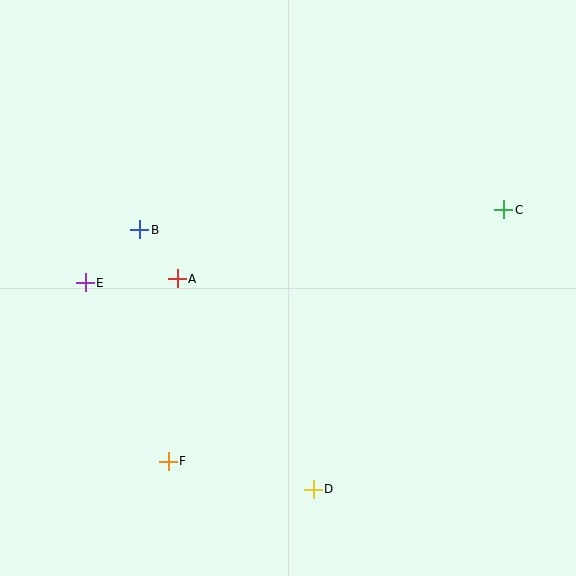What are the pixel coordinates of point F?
Point F is at (168, 461).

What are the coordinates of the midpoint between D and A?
The midpoint between D and A is at (245, 384).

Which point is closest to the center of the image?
Point A at (177, 279) is closest to the center.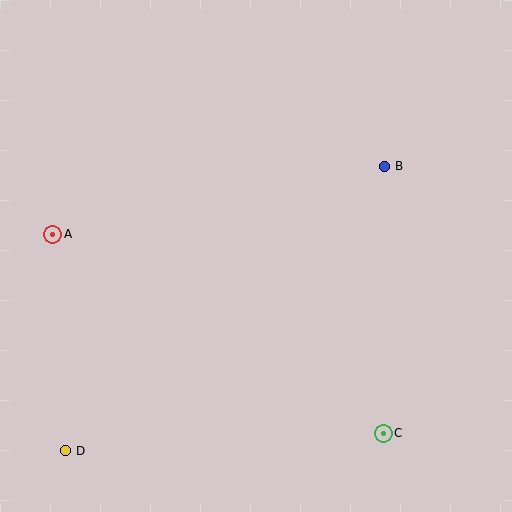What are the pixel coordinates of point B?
Point B is at (384, 166).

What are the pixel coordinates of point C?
Point C is at (383, 433).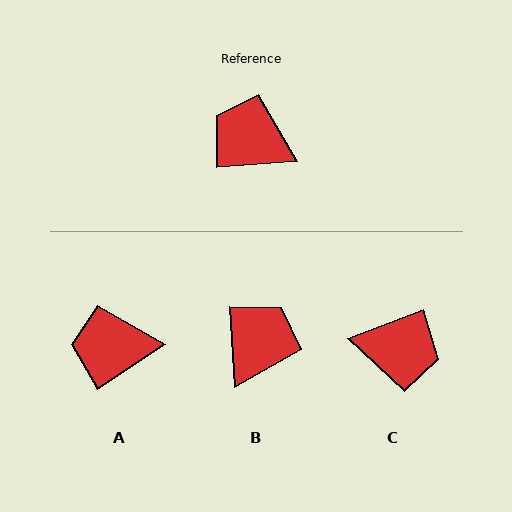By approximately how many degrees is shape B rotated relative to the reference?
Approximately 90 degrees clockwise.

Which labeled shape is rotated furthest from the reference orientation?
C, about 162 degrees away.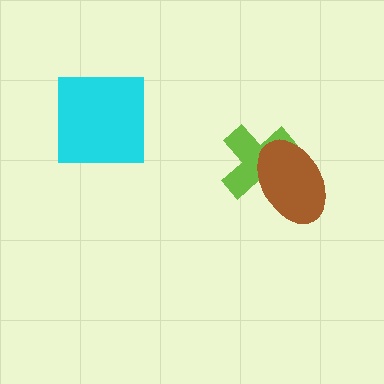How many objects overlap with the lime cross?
1 object overlaps with the lime cross.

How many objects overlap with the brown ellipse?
1 object overlaps with the brown ellipse.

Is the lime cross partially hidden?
Yes, it is partially covered by another shape.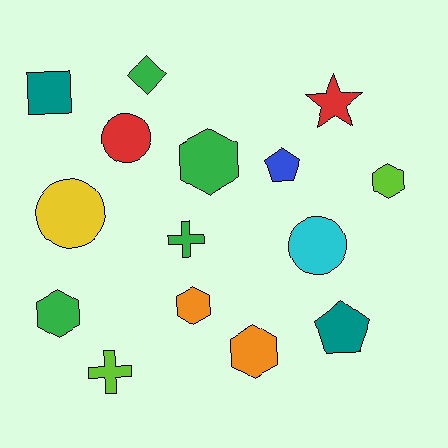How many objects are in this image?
There are 15 objects.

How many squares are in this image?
There is 1 square.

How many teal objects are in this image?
There are 2 teal objects.